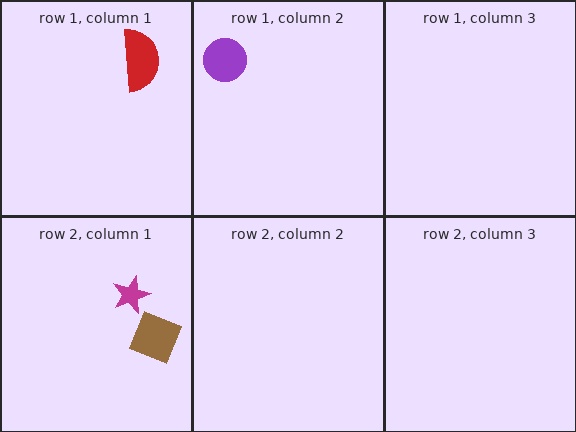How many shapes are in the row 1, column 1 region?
1.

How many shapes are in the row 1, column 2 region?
1.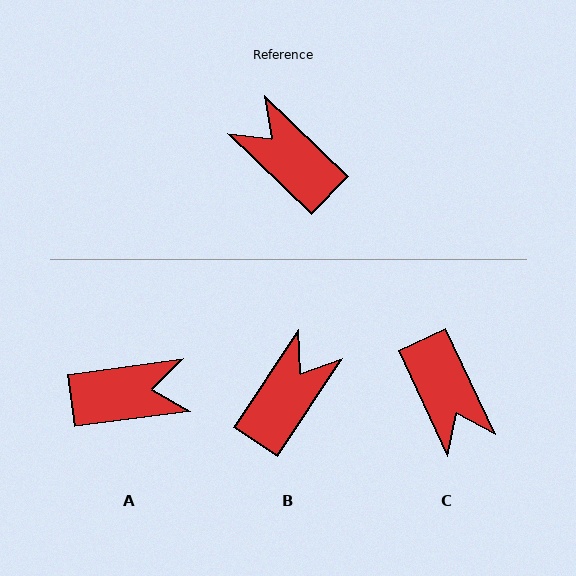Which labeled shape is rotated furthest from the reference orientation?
C, about 159 degrees away.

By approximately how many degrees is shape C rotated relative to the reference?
Approximately 159 degrees counter-clockwise.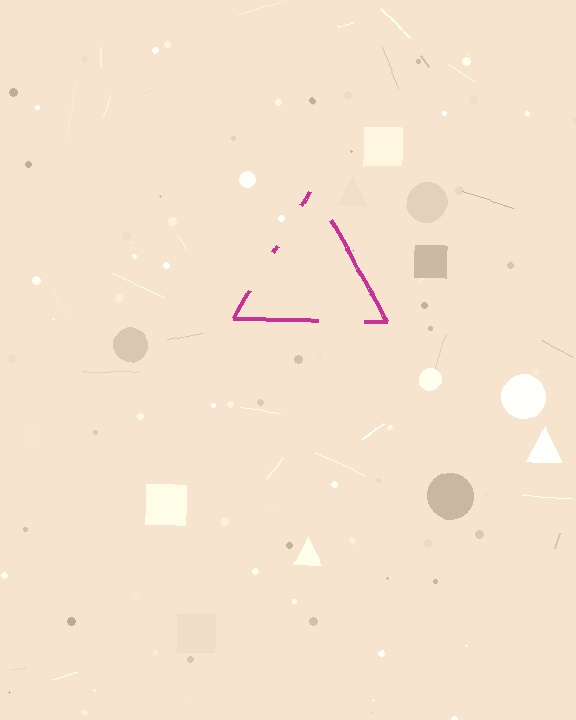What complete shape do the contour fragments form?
The contour fragments form a triangle.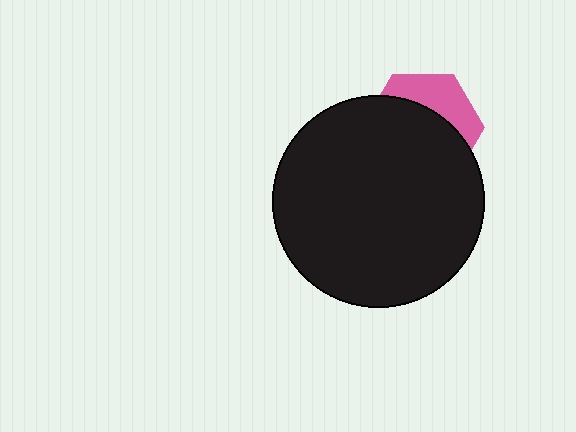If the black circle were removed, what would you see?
You would see the complete pink hexagon.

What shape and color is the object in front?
The object in front is a black circle.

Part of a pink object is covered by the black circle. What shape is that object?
It is a hexagon.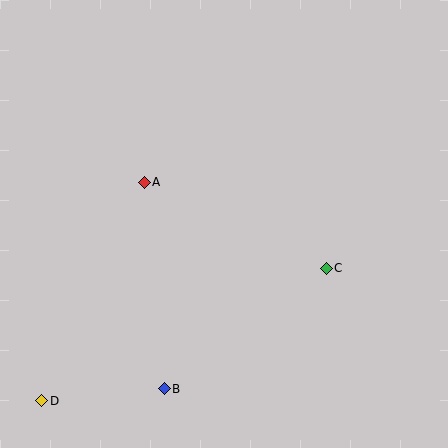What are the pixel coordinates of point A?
Point A is at (144, 182).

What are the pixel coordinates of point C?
Point C is at (326, 268).